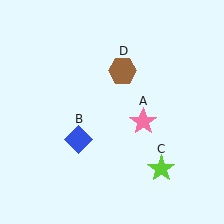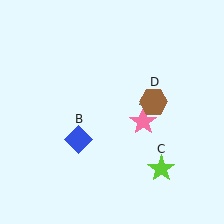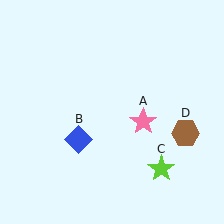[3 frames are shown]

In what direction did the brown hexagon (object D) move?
The brown hexagon (object D) moved down and to the right.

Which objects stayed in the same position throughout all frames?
Pink star (object A) and blue diamond (object B) and lime star (object C) remained stationary.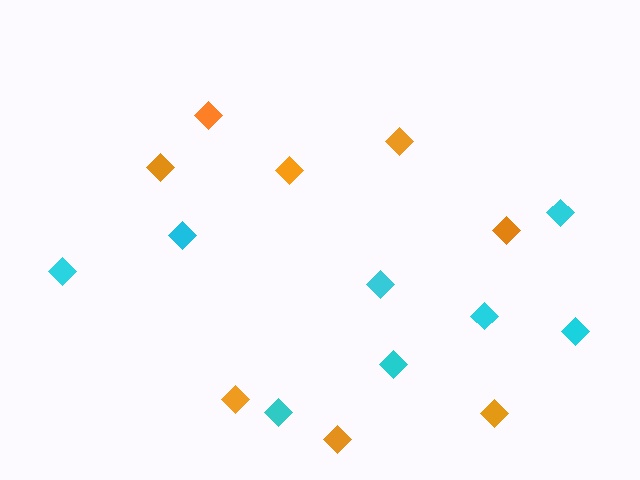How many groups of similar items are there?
There are 2 groups: one group of cyan diamonds (8) and one group of orange diamonds (8).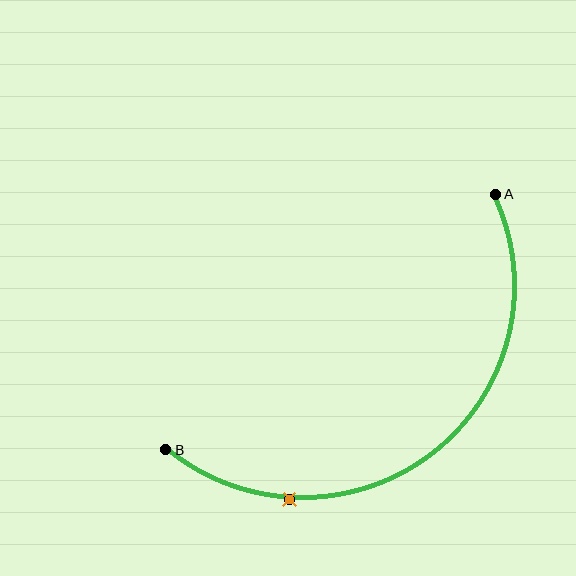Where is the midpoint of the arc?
The arc midpoint is the point on the curve farthest from the straight line joining A and B. It sits below and to the right of that line.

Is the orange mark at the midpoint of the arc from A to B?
No. The orange mark lies on the arc but is closer to endpoint B. The arc midpoint would be at the point on the curve equidistant along the arc from both A and B.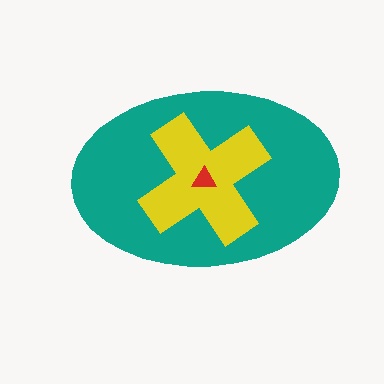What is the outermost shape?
The teal ellipse.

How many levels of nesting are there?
3.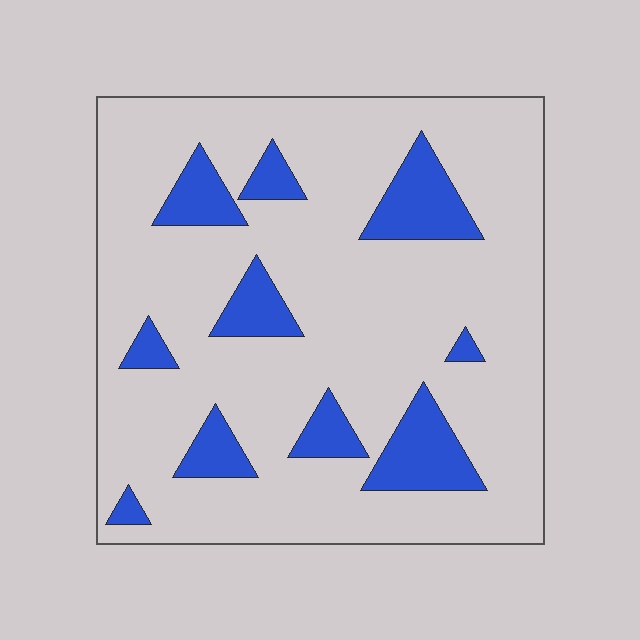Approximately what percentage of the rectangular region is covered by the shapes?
Approximately 15%.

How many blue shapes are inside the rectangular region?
10.